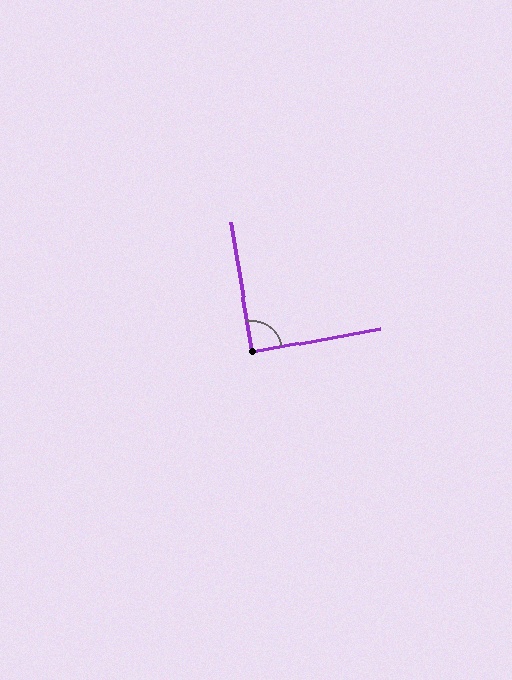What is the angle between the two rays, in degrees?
Approximately 89 degrees.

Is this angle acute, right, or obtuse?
It is approximately a right angle.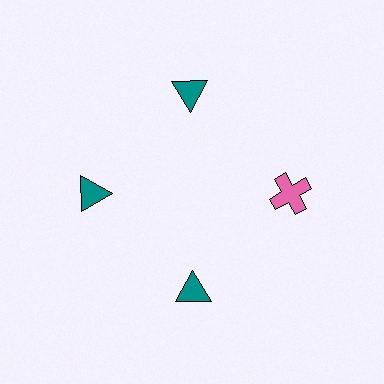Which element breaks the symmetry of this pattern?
The pink cross at roughly the 3 o'clock position breaks the symmetry. All other shapes are teal triangles.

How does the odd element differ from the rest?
It differs in both color (pink instead of teal) and shape (cross instead of triangle).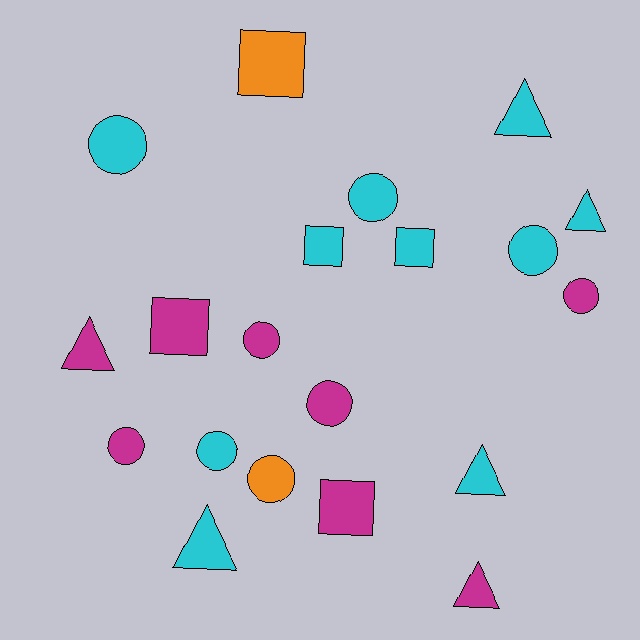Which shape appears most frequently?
Circle, with 9 objects.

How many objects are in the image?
There are 20 objects.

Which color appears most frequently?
Cyan, with 10 objects.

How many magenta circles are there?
There are 4 magenta circles.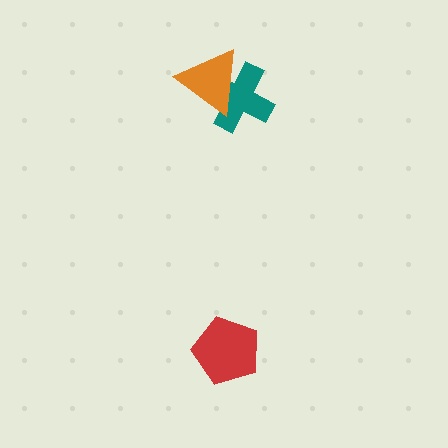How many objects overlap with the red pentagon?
0 objects overlap with the red pentagon.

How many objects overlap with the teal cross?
1 object overlaps with the teal cross.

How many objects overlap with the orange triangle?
1 object overlaps with the orange triangle.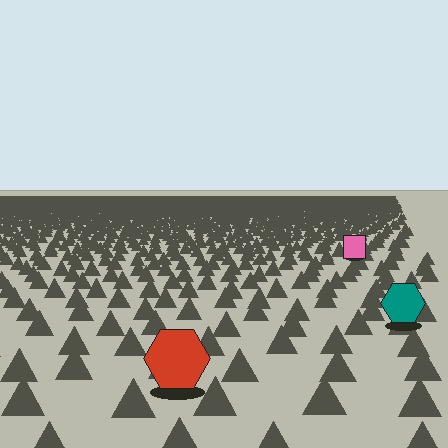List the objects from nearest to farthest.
From nearest to farthest: the red hexagon, the teal hexagon, the pink square.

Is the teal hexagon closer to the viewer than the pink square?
Yes. The teal hexagon is closer — you can tell from the texture gradient: the ground texture is coarser near it.